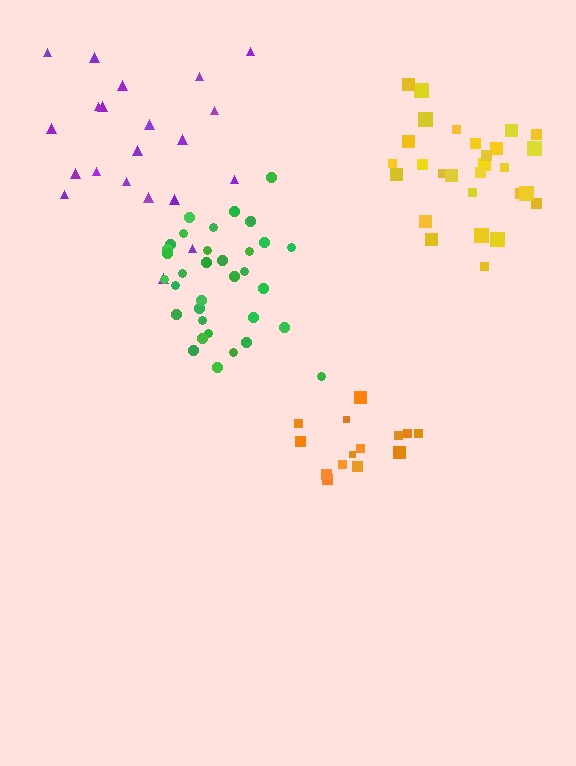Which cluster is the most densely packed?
Green.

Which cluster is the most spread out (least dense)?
Purple.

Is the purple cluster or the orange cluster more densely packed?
Orange.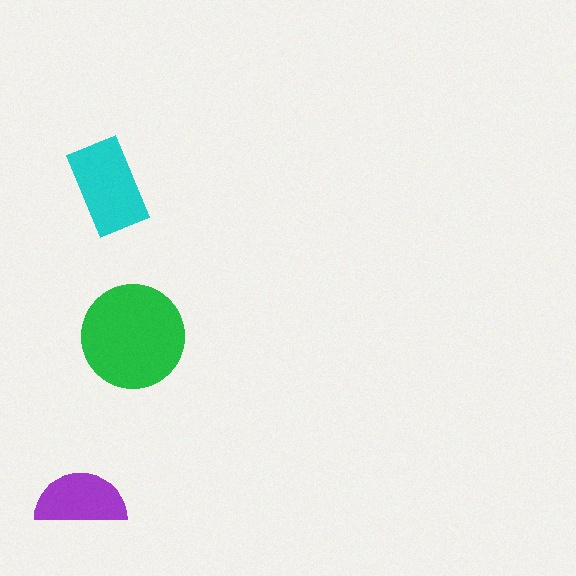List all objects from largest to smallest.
The green circle, the cyan rectangle, the purple semicircle.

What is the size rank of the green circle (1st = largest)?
1st.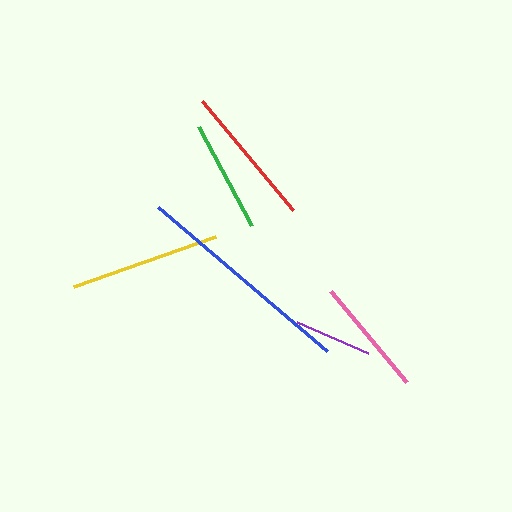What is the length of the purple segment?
The purple segment is approximately 78 pixels long.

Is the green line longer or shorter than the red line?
The red line is longer than the green line.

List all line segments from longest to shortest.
From longest to shortest: blue, yellow, red, pink, green, purple.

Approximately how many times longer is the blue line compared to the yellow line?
The blue line is approximately 1.5 times the length of the yellow line.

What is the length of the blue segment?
The blue segment is approximately 222 pixels long.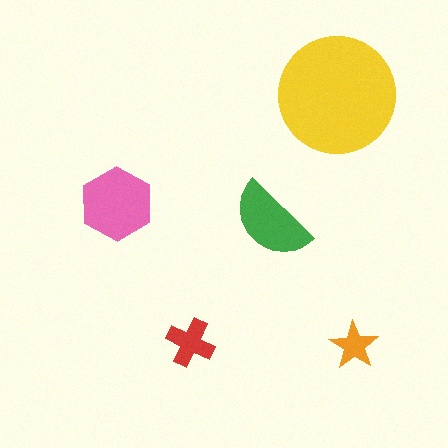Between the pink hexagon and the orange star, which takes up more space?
The pink hexagon.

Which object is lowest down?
The orange star is bottommost.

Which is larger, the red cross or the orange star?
The red cross.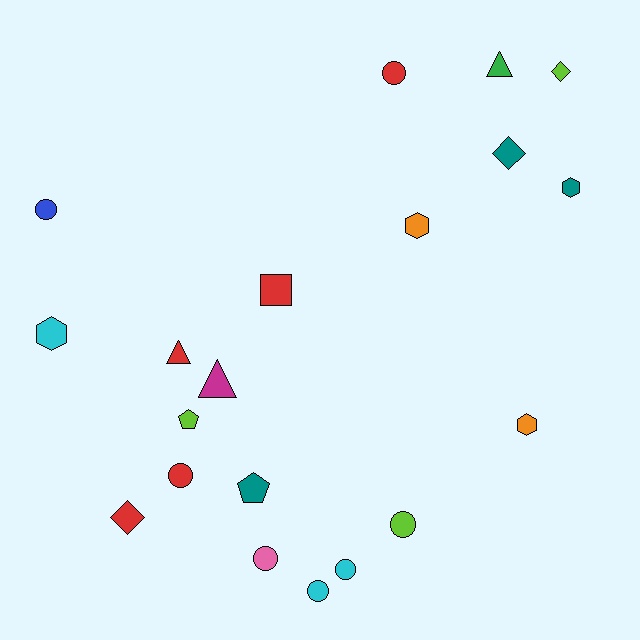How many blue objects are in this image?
There is 1 blue object.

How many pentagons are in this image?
There are 2 pentagons.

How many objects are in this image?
There are 20 objects.